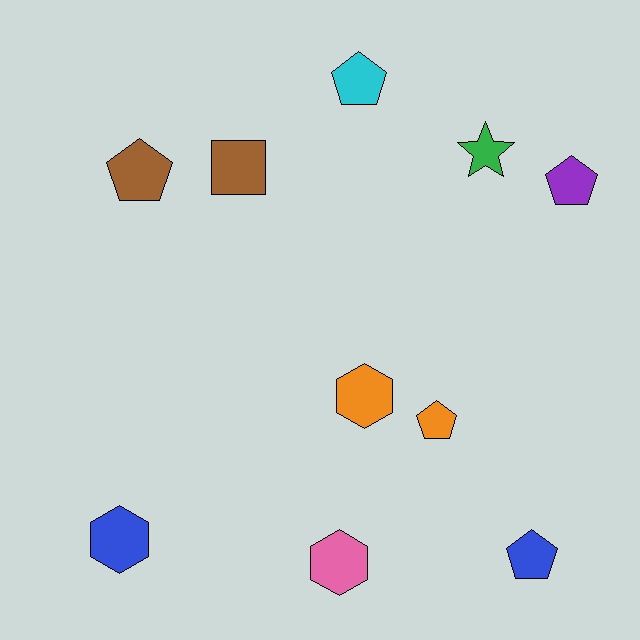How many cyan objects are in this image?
There is 1 cyan object.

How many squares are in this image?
There is 1 square.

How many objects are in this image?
There are 10 objects.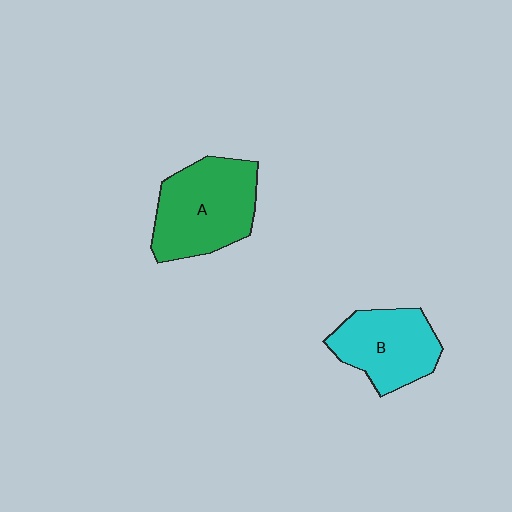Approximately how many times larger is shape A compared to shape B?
Approximately 1.3 times.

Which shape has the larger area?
Shape A (green).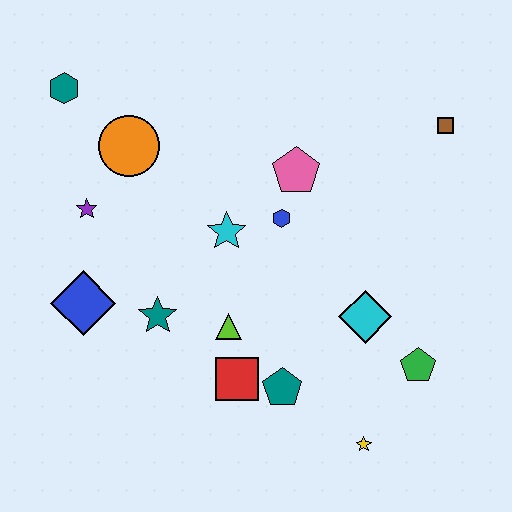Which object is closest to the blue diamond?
The teal star is closest to the blue diamond.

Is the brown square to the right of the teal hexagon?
Yes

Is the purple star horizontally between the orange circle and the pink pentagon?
No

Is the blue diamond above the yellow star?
Yes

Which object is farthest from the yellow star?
The teal hexagon is farthest from the yellow star.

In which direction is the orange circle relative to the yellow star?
The orange circle is above the yellow star.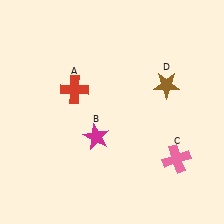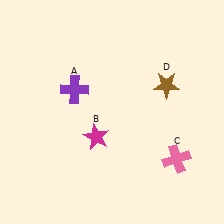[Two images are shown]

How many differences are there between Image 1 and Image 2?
There is 1 difference between the two images.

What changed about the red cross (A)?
In Image 1, A is red. In Image 2, it changed to purple.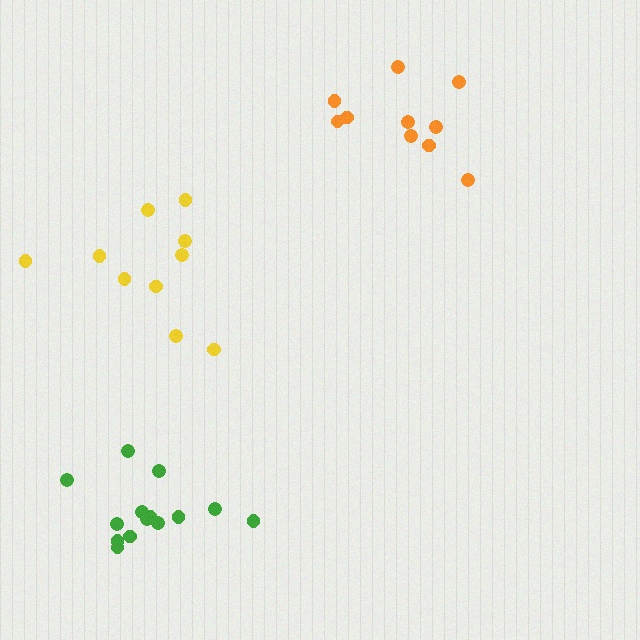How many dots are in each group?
Group 1: 10 dots, Group 2: 10 dots, Group 3: 14 dots (34 total).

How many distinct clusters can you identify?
There are 3 distinct clusters.